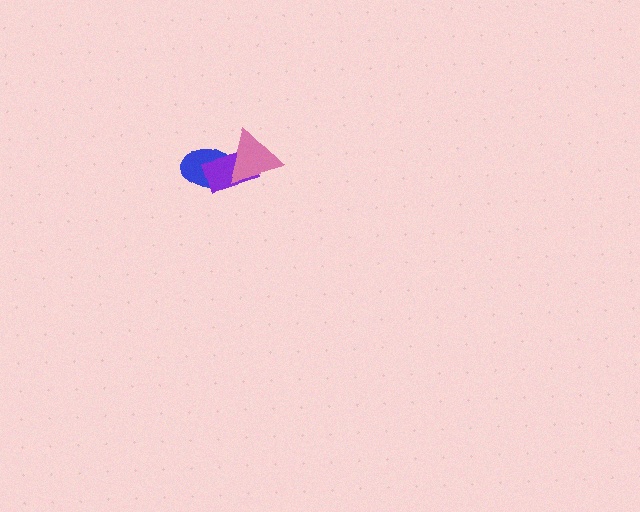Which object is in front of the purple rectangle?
The pink triangle is in front of the purple rectangle.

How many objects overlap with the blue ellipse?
2 objects overlap with the blue ellipse.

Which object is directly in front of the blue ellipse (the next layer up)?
The purple rectangle is directly in front of the blue ellipse.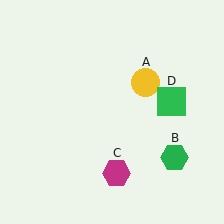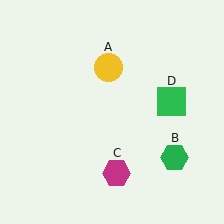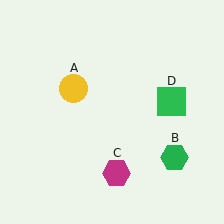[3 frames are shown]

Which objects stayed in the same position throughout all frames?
Green hexagon (object B) and magenta hexagon (object C) and green square (object D) remained stationary.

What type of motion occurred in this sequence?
The yellow circle (object A) rotated counterclockwise around the center of the scene.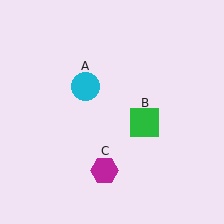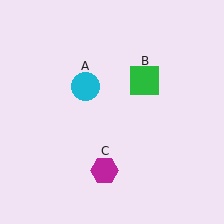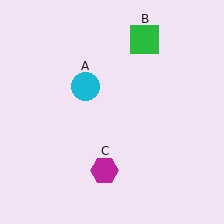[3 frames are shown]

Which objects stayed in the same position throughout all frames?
Cyan circle (object A) and magenta hexagon (object C) remained stationary.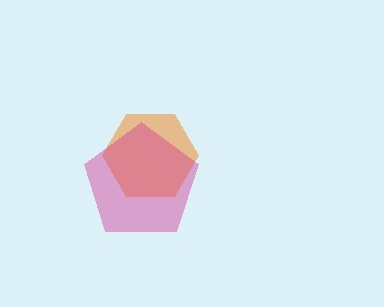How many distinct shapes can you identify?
There are 2 distinct shapes: an orange hexagon, a magenta pentagon.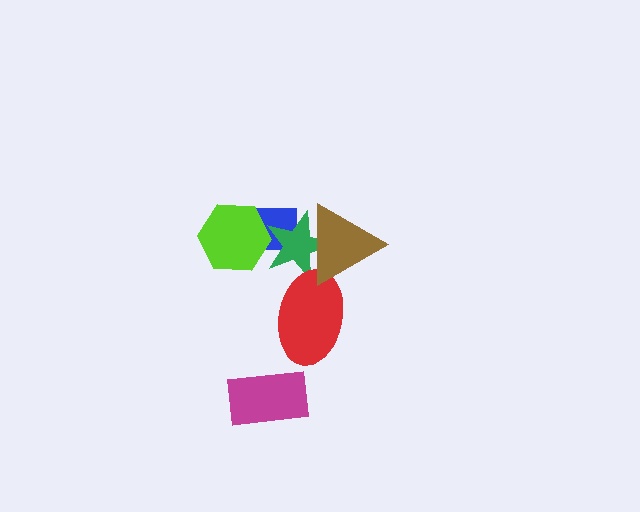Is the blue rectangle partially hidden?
Yes, it is partially covered by another shape.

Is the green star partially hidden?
Yes, it is partially covered by another shape.